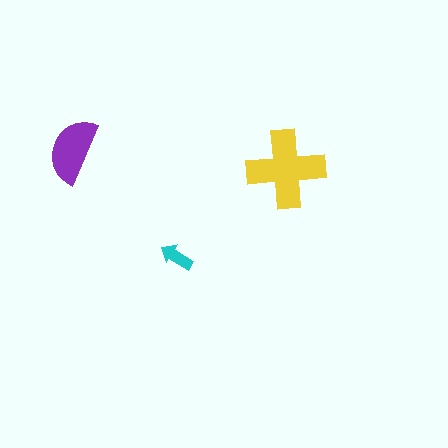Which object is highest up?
The purple semicircle is topmost.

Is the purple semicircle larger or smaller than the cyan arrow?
Larger.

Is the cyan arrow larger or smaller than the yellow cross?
Smaller.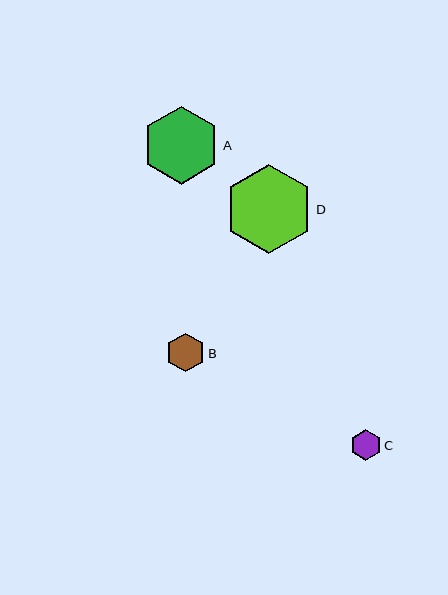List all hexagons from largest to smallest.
From largest to smallest: D, A, B, C.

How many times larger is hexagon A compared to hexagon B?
Hexagon A is approximately 2.0 times the size of hexagon B.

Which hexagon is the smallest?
Hexagon C is the smallest with a size of approximately 31 pixels.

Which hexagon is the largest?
Hexagon D is the largest with a size of approximately 89 pixels.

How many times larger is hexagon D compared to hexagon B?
Hexagon D is approximately 2.3 times the size of hexagon B.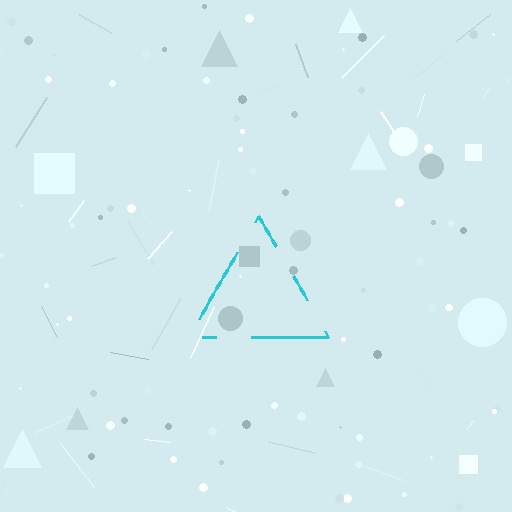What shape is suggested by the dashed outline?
The dashed outline suggests a triangle.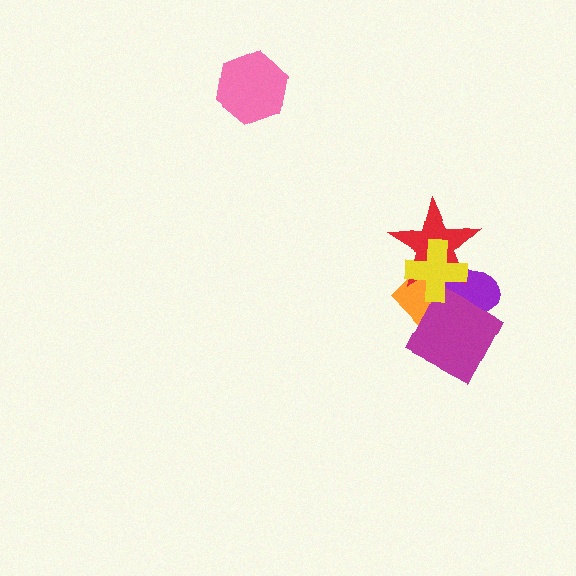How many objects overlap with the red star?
3 objects overlap with the red star.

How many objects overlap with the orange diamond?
4 objects overlap with the orange diamond.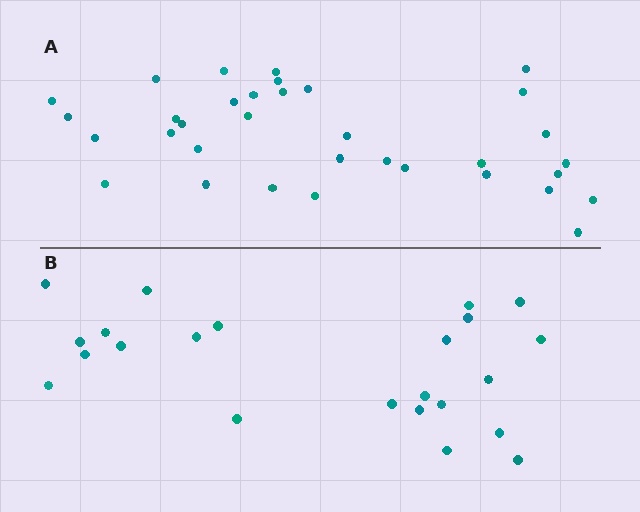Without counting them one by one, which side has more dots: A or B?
Region A (the top region) has more dots.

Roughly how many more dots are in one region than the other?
Region A has roughly 12 or so more dots than region B.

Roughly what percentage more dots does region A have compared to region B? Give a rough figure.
About 50% more.